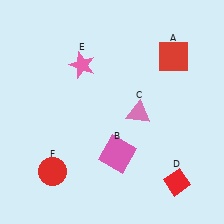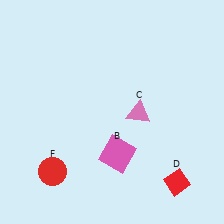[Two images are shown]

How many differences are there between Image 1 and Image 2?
There are 2 differences between the two images.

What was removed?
The pink star (E), the red square (A) were removed in Image 2.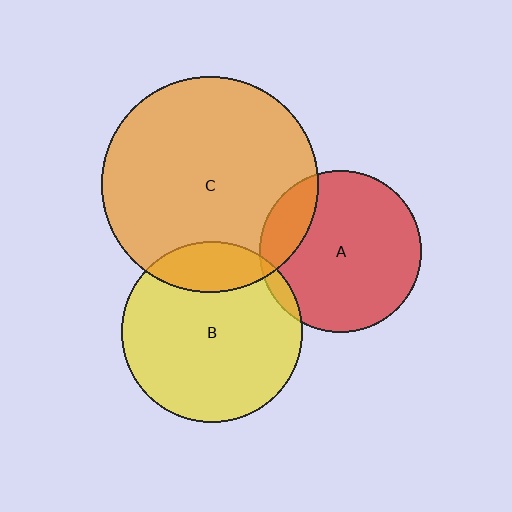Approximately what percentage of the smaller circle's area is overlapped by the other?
Approximately 20%.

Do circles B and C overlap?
Yes.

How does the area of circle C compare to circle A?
Approximately 1.8 times.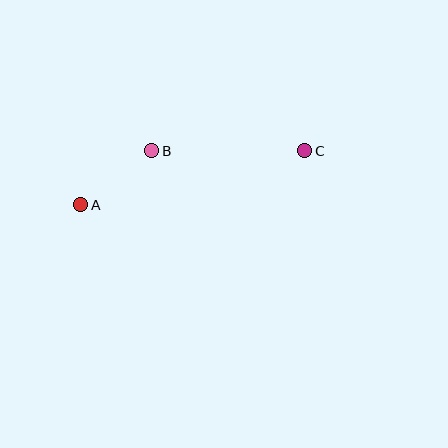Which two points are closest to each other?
Points A and B are closest to each other.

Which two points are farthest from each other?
Points A and C are farthest from each other.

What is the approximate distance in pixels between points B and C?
The distance between B and C is approximately 153 pixels.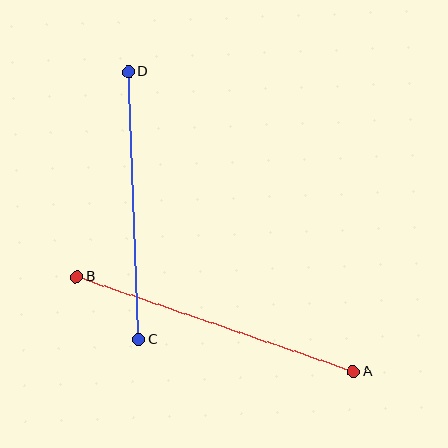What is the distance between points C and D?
The distance is approximately 268 pixels.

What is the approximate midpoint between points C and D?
The midpoint is at approximately (134, 206) pixels.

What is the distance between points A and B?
The distance is approximately 292 pixels.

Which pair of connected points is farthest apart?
Points A and B are farthest apart.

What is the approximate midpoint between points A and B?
The midpoint is at approximately (215, 324) pixels.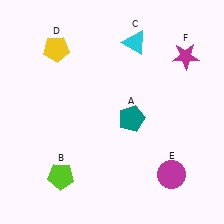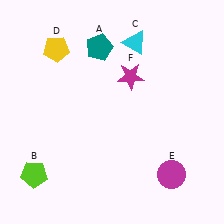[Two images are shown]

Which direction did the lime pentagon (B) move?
The lime pentagon (B) moved left.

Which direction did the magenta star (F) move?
The magenta star (F) moved left.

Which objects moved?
The objects that moved are: the teal pentagon (A), the lime pentagon (B), the magenta star (F).